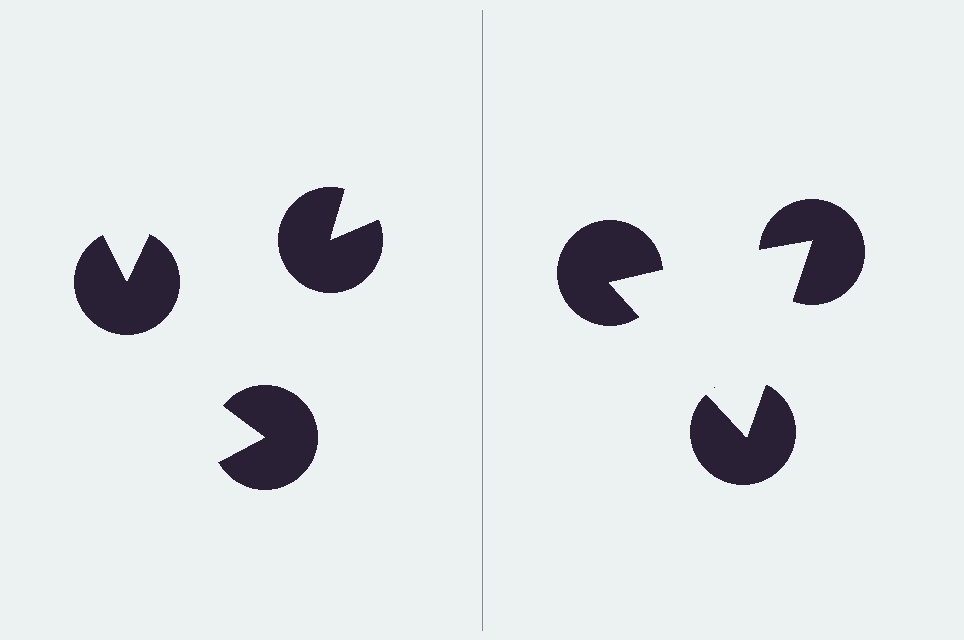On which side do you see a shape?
An illusory triangle appears on the right side. On the left side the wedge cuts are rotated, so no coherent shape forms.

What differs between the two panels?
The pac-man discs are positioned identically on both sides; only the wedge orientations differ. On the right they align to a triangle; on the left they are misaligned.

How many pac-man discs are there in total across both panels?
6 — 3 on each side.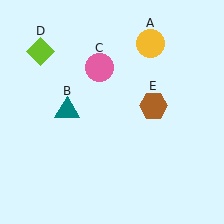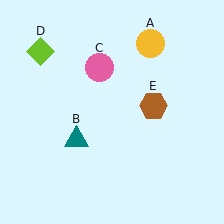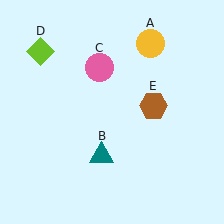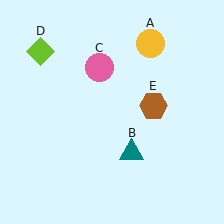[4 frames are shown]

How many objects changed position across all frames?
1 object changed position: teal triangle (object B).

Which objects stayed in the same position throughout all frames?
Yellow circle (object A) and pink circle (object C) and lime diamond (object D) and brown hexagon (object E) remained stationary.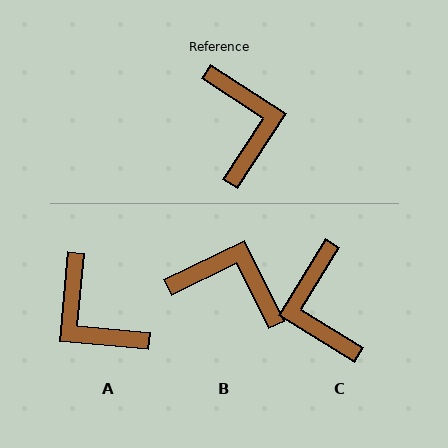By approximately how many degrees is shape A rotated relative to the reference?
Approximately 152 degrees clockwise.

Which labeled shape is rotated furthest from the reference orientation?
C, about 179 degrees away.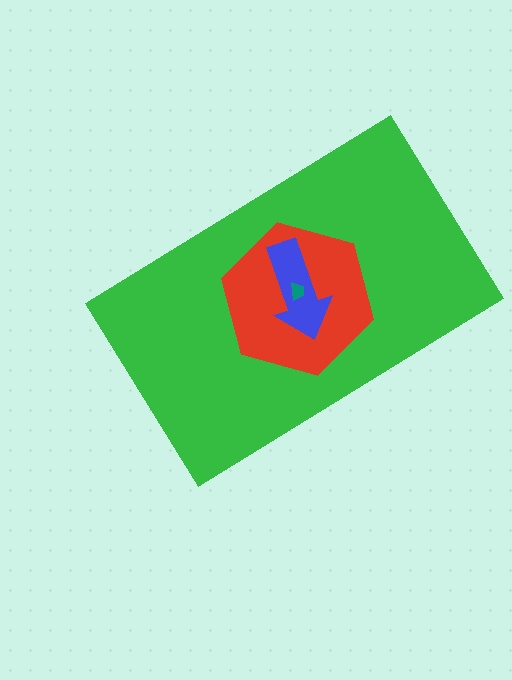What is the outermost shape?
The green rectangle.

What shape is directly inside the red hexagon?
The blue arrow.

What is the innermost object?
The teal trapezoid.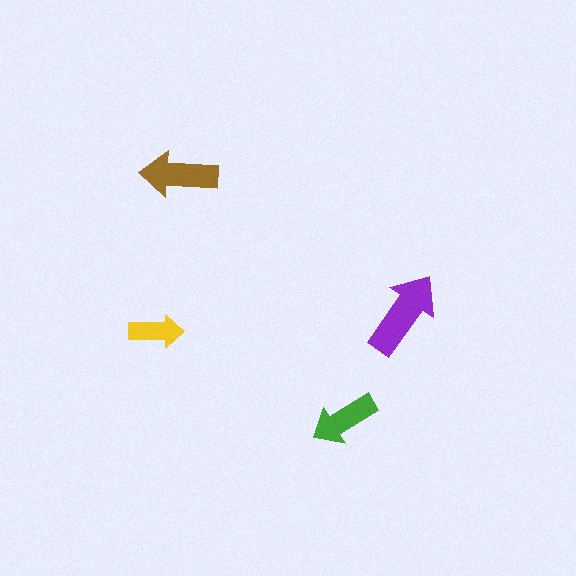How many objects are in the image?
There are 4 objects in the image.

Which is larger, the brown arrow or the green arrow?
The brown one.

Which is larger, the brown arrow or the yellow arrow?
The brown one.